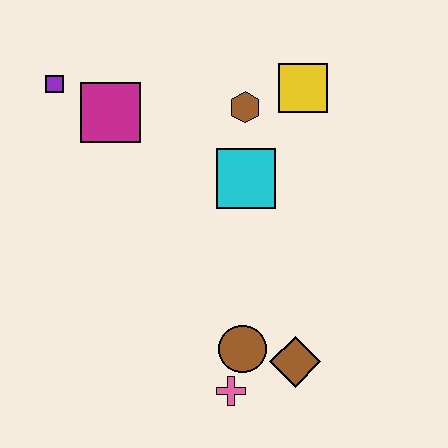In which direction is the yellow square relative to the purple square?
The yellow square is to the right of the purple square.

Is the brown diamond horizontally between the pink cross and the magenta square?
No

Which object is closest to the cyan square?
The brown hexagon is closest to the cyan square.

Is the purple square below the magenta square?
No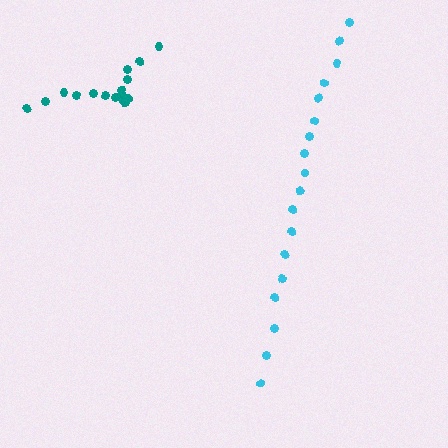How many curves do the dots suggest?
There are 2 distinct paths.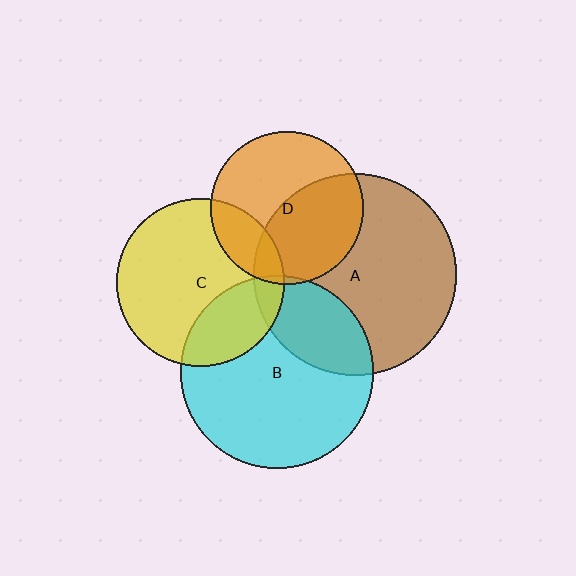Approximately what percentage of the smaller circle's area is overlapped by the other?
Approximately 10%.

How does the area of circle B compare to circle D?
Approximately 1.6 times.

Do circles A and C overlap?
Yes.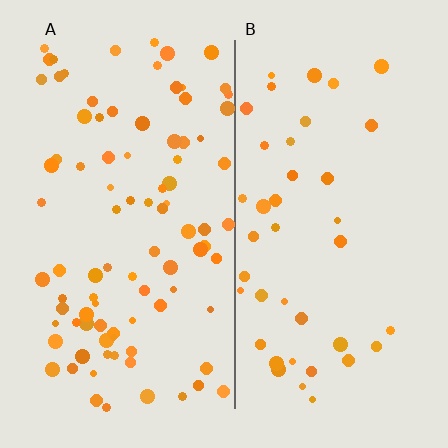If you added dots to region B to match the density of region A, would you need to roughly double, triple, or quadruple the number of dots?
Approximately double.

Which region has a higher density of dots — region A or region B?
A (the left).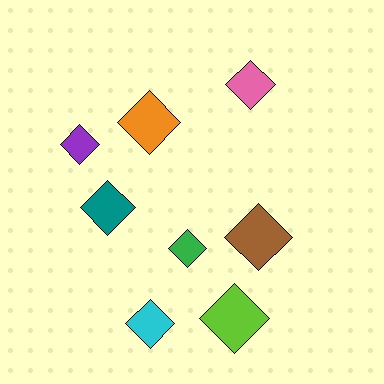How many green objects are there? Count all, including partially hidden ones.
There is 1 green object.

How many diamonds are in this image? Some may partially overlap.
There are 8 diamonds.